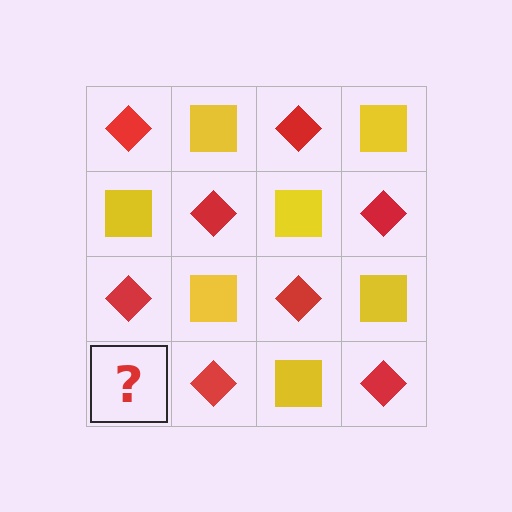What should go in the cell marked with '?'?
The missing cell should contain a yellow square.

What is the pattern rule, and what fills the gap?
The rule is that it alternates red diamond and yellow square in a checkerboard pattern. The gap should be filled with a yellow square.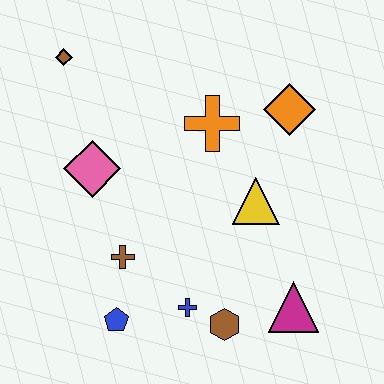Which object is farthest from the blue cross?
The brown diamond is farthest from the blue cross.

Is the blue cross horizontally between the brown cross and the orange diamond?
Yes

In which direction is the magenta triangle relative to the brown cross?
The magenta triangle is to the right of the brown cross.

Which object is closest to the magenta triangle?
The brown hexagon is closest to the magenta triangle.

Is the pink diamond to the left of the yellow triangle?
Yes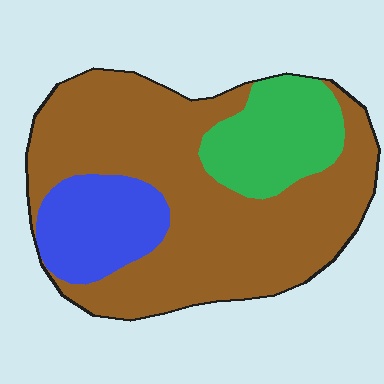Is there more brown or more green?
Brown.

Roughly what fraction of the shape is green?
Green takes up about one sixth (1/6) of the shape.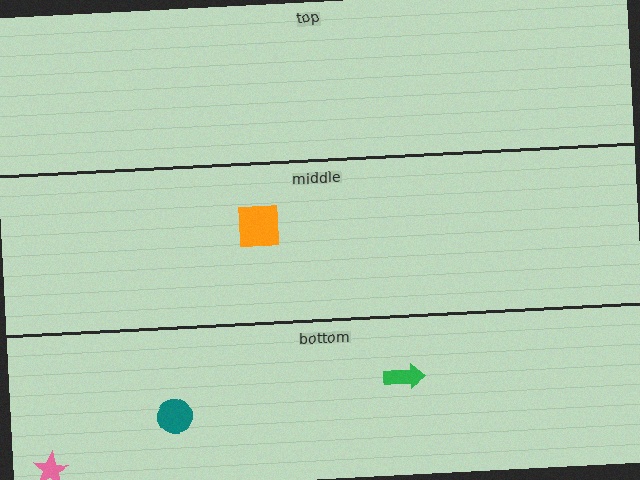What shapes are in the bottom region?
The teal circle, the pink star, the green arrow.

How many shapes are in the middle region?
1.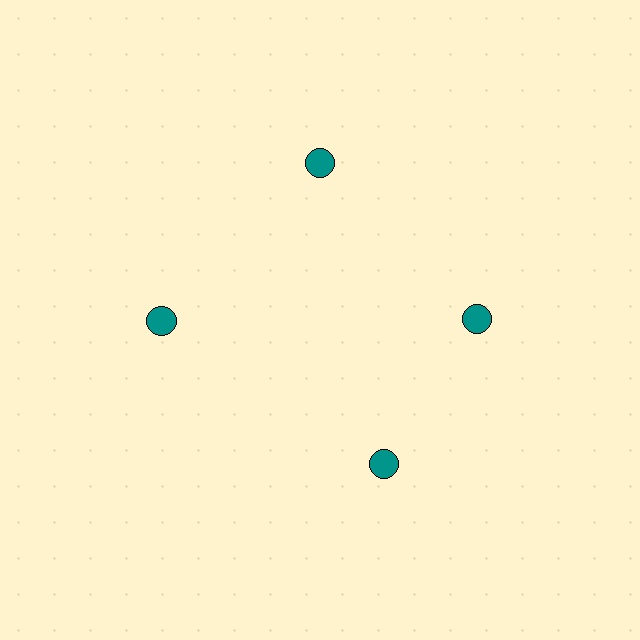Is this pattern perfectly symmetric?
No. The 4 teal circles are arranged in a ring, but one element near the 6 o'clock position is rotated out of alignment along the ring, breaking the 4-fold rotational symmetry.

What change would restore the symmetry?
The symmetry would be restored by rotating it back into even spacing with its neighbors so that all 4 circles sit at equal angles and equal distance from the center.